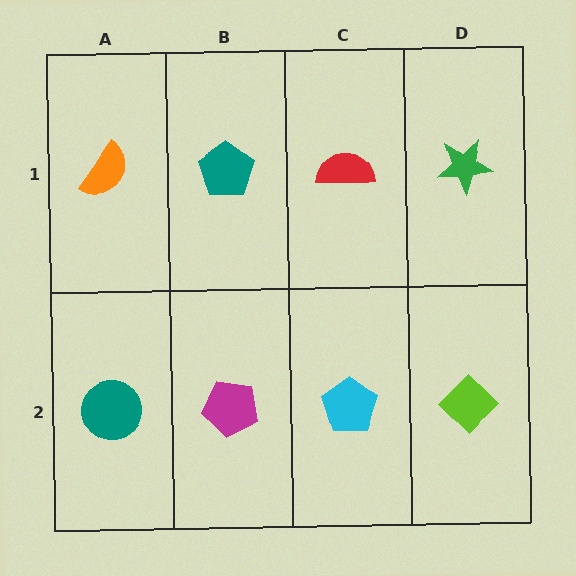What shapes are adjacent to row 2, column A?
An orange semicircle (row 1, column A), a magenta pentagon (row 2, column B).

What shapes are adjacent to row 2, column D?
A green star (row 1, column D), a cyan pentagon (row 2, column C).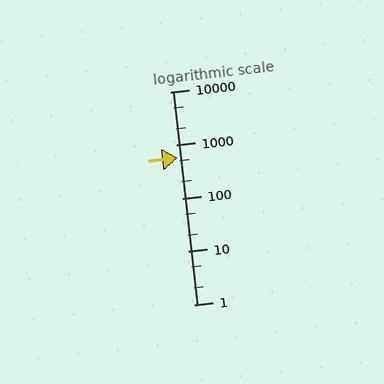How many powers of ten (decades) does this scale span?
The scale spans 4 decades, from 1 to 10000.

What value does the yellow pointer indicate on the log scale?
The pointer indicates approximately 570.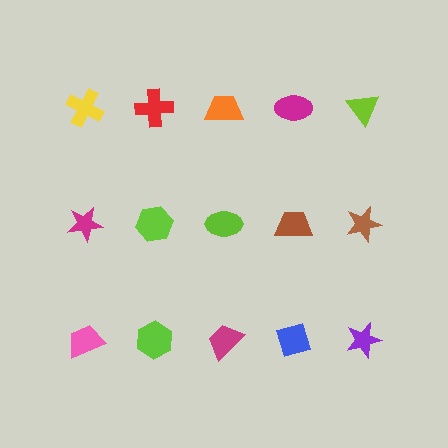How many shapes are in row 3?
5 shapes.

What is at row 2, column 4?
A brown trapezoid.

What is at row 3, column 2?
A lime hexagon.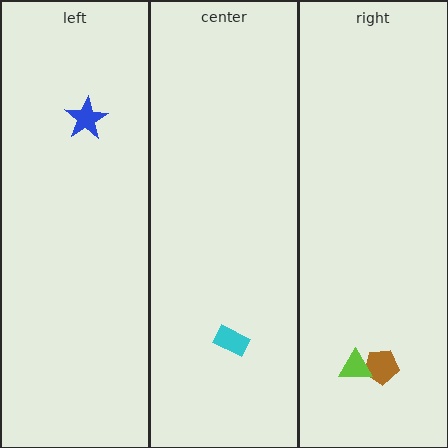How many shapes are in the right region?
2.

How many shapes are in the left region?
1.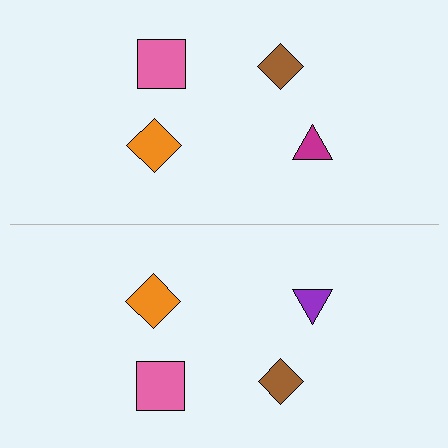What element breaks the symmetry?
The purple triangle on the bottom side breaks the symmetry — its mirror counterpart is magenta.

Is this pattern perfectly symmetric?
No, the pattern is not perfectly symmetric. The purple triangle on the bottom side breaks the symmetry — its mirror counterpart is magenta.